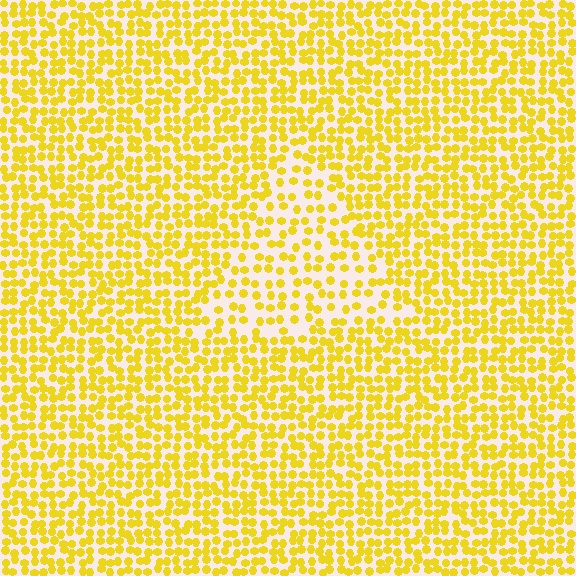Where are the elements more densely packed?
The elements are more densely packed outside the triangle boundary.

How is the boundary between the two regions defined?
The boundary is defined by a change in element density (approximately 1.7x ratio). All elements are the same color, size, and shape.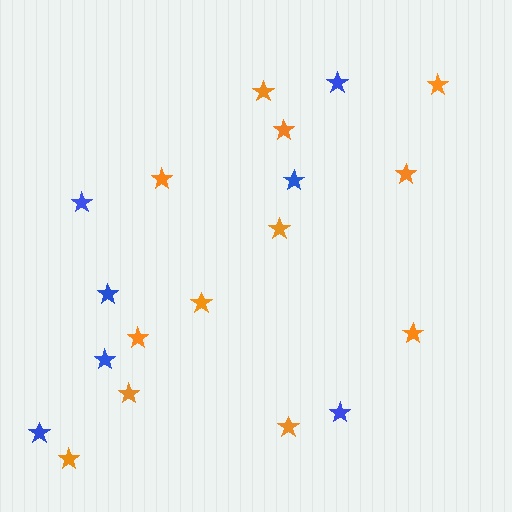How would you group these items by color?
There are 2 groups: one group of orange stars (12) and one group of blue stars (7).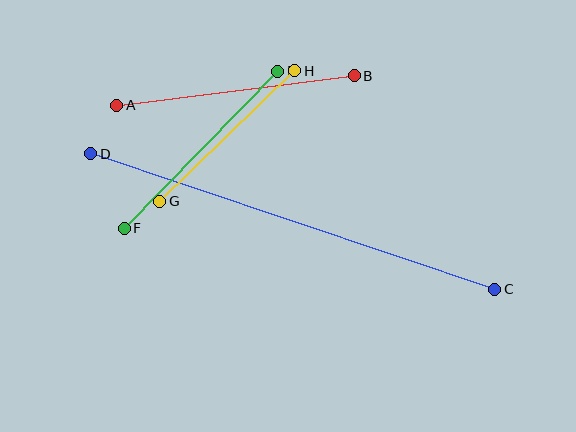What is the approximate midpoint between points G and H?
The midpoint is at approximately (227, 136) pixels.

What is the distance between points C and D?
The distance is approximately 426 pixels.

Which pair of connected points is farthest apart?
Points C and D are farthest apart.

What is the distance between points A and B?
The distance is approximately 239 pixels.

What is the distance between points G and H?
The distance is approximately 188 pixels.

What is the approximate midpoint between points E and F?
The midpoint is at approximately (201, 150) pixels.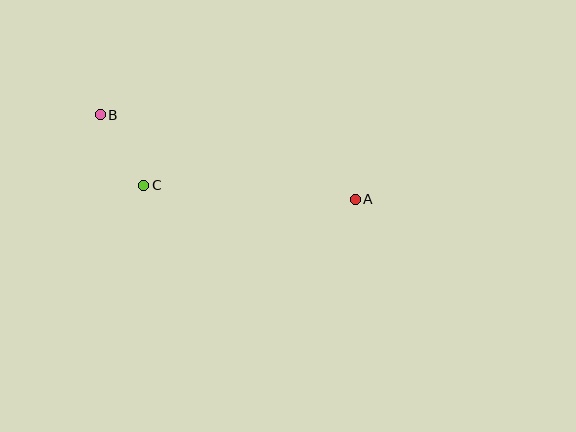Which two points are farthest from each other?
Points A and B are farthest from each other.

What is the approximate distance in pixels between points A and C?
The distance between A and C is approximately 212 pixels.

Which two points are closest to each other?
Points B and C are closest to each other.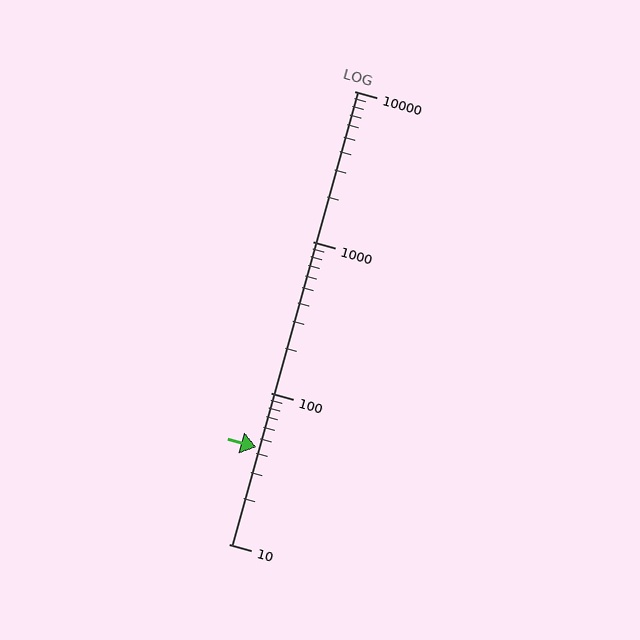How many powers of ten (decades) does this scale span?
The scale spans 3 decades, from 10 to 10000.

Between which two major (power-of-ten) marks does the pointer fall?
The pointer is between 10 and 100.